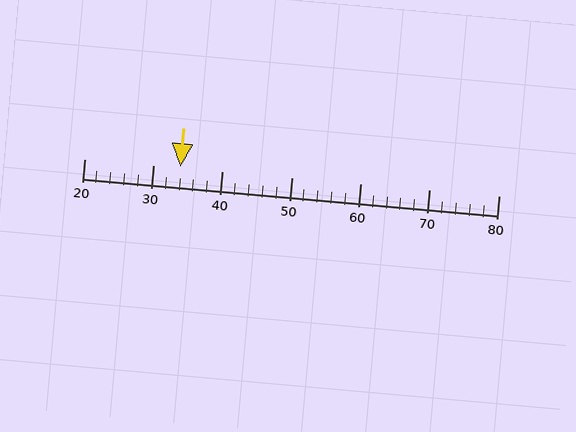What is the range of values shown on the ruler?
The ruler shows values from 20 to 80.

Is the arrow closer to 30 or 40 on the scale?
The arrow is closer to 30.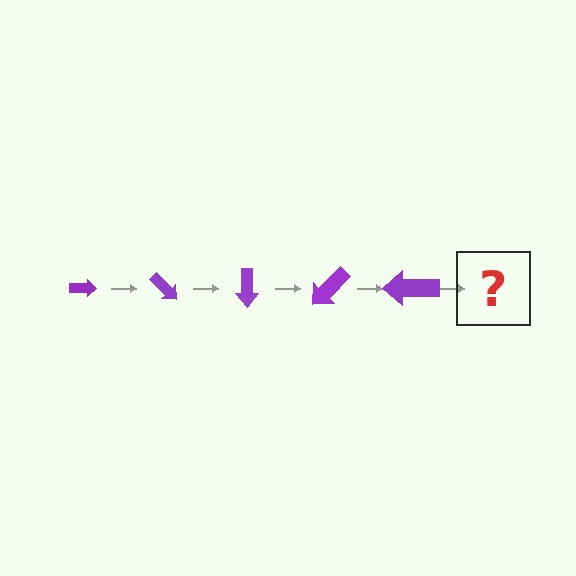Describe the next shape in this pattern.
It should be an arrow, larger than the previous one and rotated 225 degrees from the start.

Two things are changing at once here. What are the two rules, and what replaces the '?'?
The two rules are that the arrow grows larger each step and it rotates 45 degrees each step. The '?' should be an arrow, larger than the previous one and rotated 225 degrees from the start.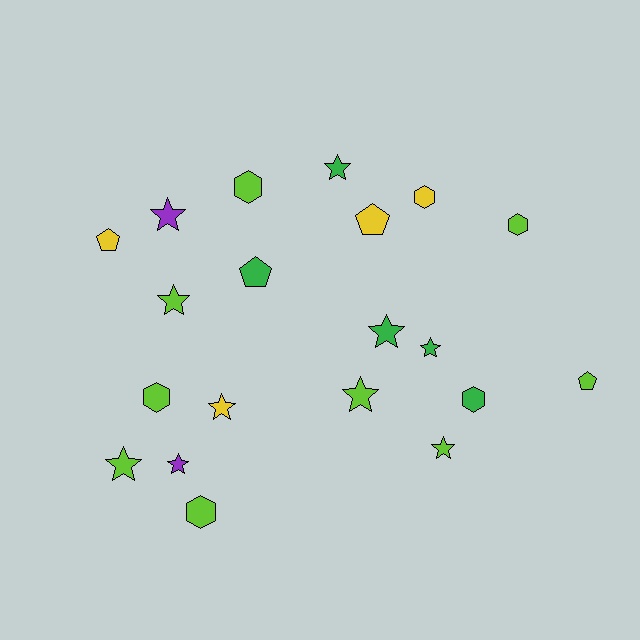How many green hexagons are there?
There is 1 green hexagon.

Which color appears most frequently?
Lime, with 9 objects.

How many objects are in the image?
There are 20 objects.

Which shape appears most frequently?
Star, with 10 objects.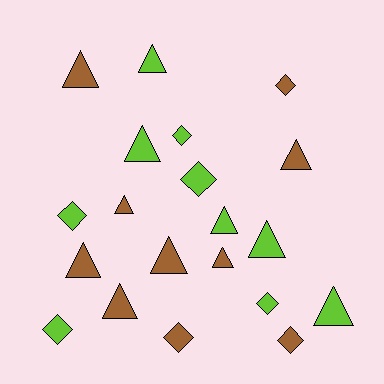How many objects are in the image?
There are 20 objects.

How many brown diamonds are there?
There are 3 brown diamonds.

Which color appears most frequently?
Lime, with 10 objects.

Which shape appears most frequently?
Triangle, with 12 objects.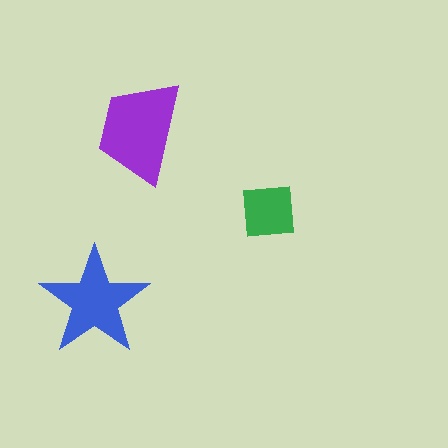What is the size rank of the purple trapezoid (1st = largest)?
1st.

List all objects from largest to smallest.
The purple trapezoid, the blue star, the green square.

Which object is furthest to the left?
The blue star is leftmost.